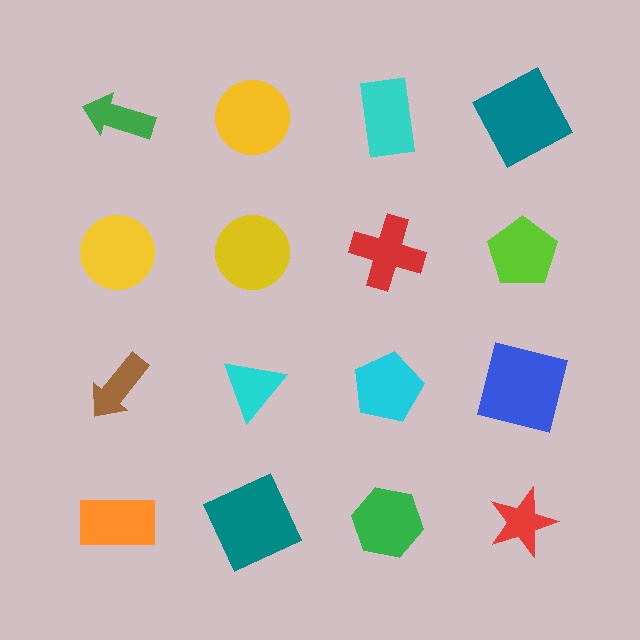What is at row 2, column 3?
A red cross.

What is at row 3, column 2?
A cyan triangle.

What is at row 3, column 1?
A brown arrow.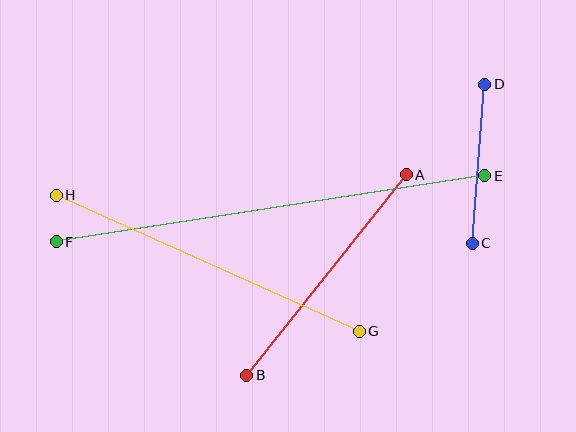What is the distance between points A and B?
The distance is approximately 256 pixels.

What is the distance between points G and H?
The distance is approximately 332 pixels.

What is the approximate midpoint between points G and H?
The midpoint is at approximately (208, 263) pixels.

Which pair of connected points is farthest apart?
Points E and F are farthest apart.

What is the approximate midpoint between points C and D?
The midpoint is at approximately (478, 164) pixels.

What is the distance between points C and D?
The distance is approximately 160 pixels.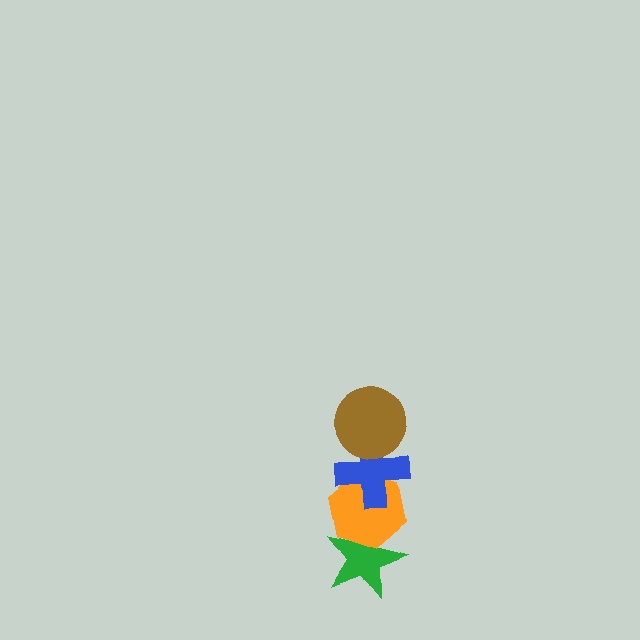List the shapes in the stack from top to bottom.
From top to bottom: the brown circle, the blue cross, the orange hexagon, the green star.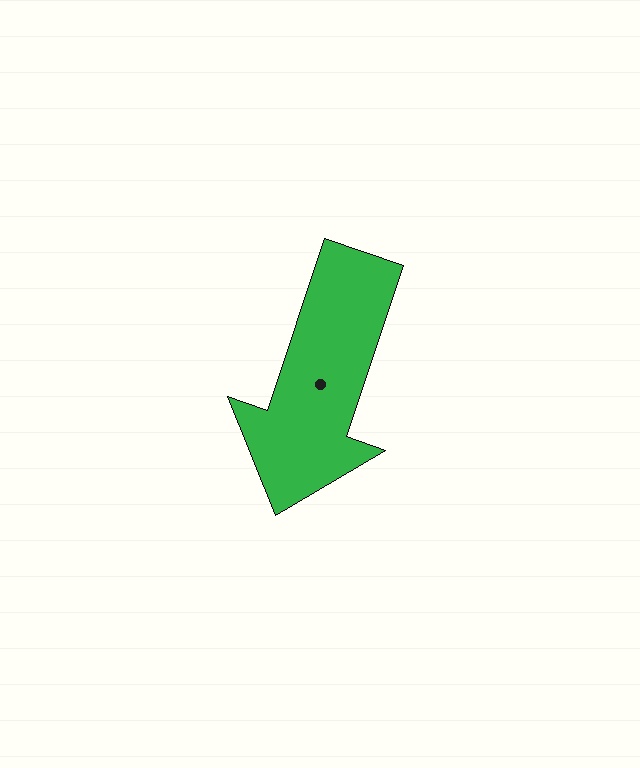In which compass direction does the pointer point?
South.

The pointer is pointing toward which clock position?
Roughly 7 o'clock.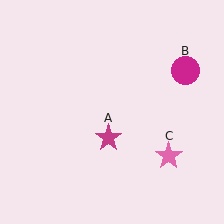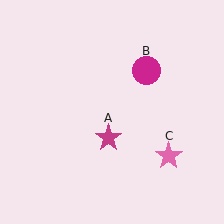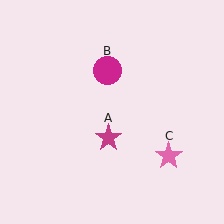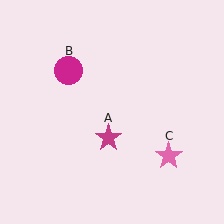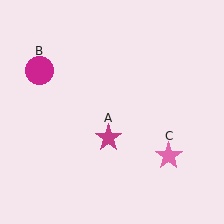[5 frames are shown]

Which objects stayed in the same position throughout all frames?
Magenta star (object A) and pink star (object C) remained stationary.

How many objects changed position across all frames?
1 object changed position: magenta circle (object B).